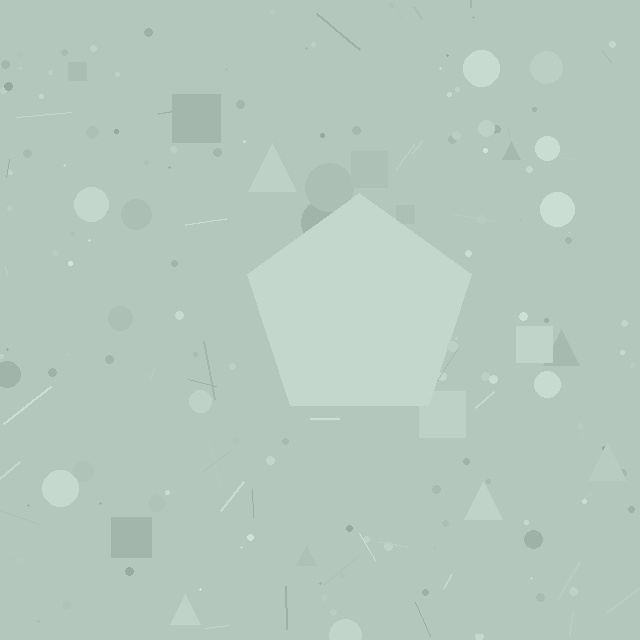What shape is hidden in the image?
A pentagon is hidden in the image.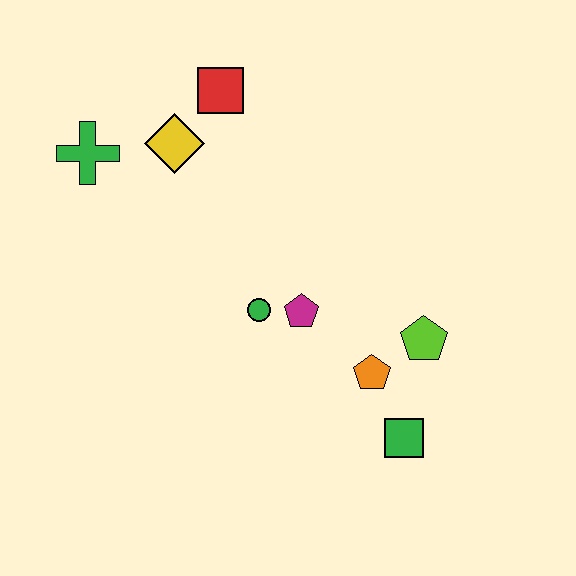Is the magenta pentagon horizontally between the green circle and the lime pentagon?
Yes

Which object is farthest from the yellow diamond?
The green square is farthest from the yellow diamond.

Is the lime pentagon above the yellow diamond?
No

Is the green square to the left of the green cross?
No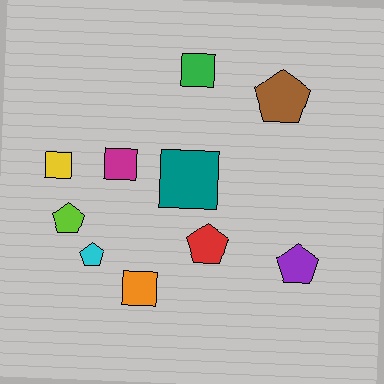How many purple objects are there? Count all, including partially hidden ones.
There is 1 purple object.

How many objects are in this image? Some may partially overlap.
There are 10 objects.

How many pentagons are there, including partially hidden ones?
There are 5 pentagons.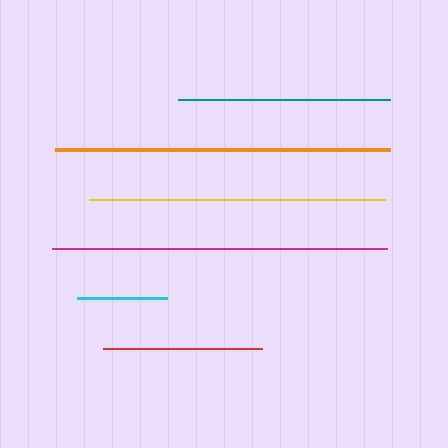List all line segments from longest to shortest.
From longest to shortest: magenta, orange, yellow, teal, red, cyan.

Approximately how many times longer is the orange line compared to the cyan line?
The orange line is approximately 3.7 times the length of the cyan line.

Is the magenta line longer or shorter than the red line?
The magenta line is longer than the red line.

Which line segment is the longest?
The magenta line is the longest at approximately 336 pixels.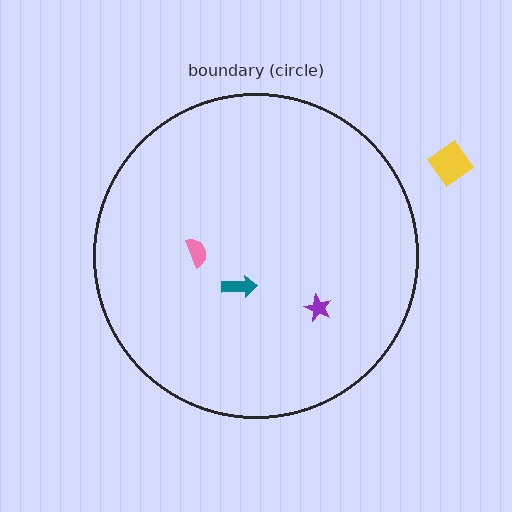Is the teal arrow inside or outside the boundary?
Inside.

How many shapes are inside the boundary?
3 inside, 1 outside.